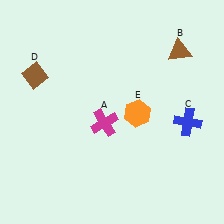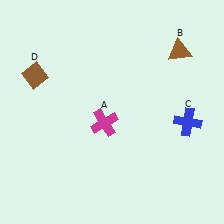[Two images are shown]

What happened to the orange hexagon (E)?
The orange hexagon (E) was removed in Image 2. It was in the bottom-right area of Image 1.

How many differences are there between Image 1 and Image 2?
There is 1 difference between the two images.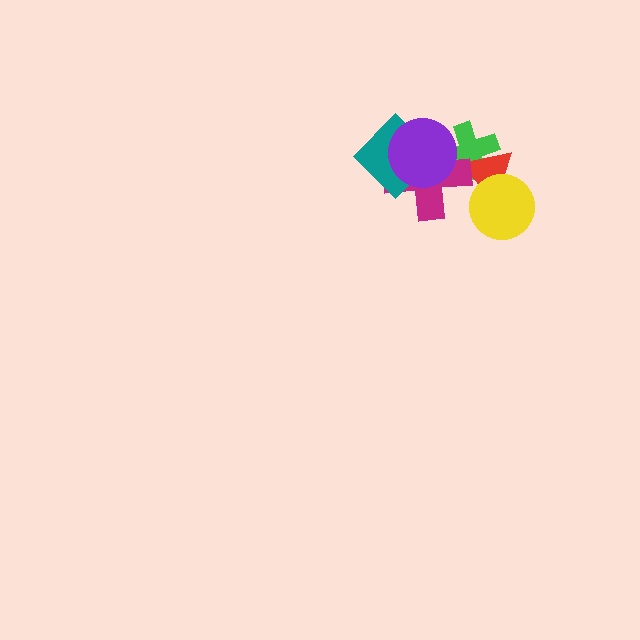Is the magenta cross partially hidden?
Yes, it is partially covered by another shape.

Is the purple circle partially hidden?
No, no other shape covers it.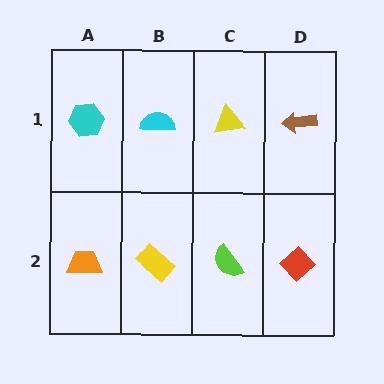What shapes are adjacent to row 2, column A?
A cyan hexagon (row 1, column A), a yellow rectangle (row 2, column B).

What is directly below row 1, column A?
An orange trapezoid.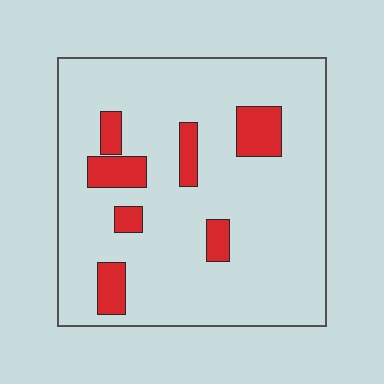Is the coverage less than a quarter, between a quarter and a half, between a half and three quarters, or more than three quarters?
Less than a quarter.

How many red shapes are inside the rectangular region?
7.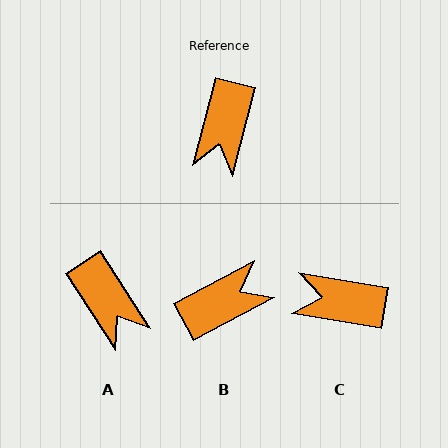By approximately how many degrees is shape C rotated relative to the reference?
Approximately 85 degrees clockwise.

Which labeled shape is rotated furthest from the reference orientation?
B, about 132 degrees away.